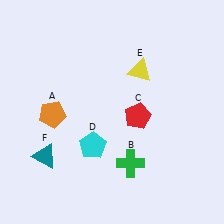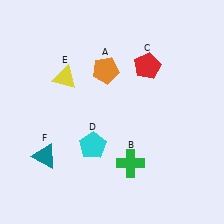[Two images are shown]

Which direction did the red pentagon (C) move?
The red pentagon (C) moved up.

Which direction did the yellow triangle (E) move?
The yellow triangle (E) moved left.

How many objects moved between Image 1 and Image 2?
3 objects moved between the two images.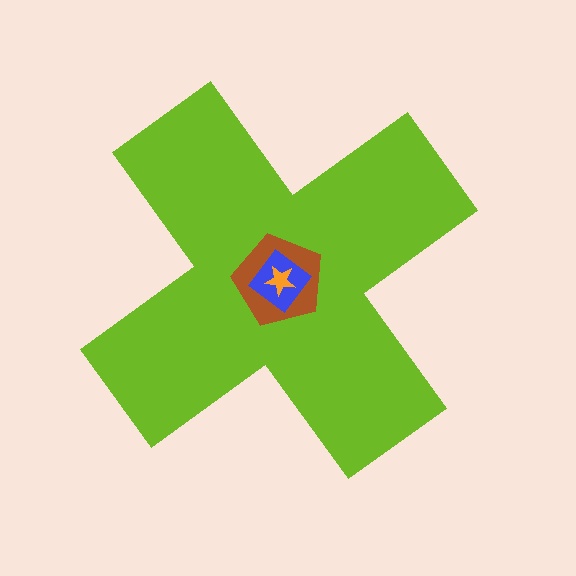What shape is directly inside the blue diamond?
The orange star.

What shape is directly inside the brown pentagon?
The blue diamond.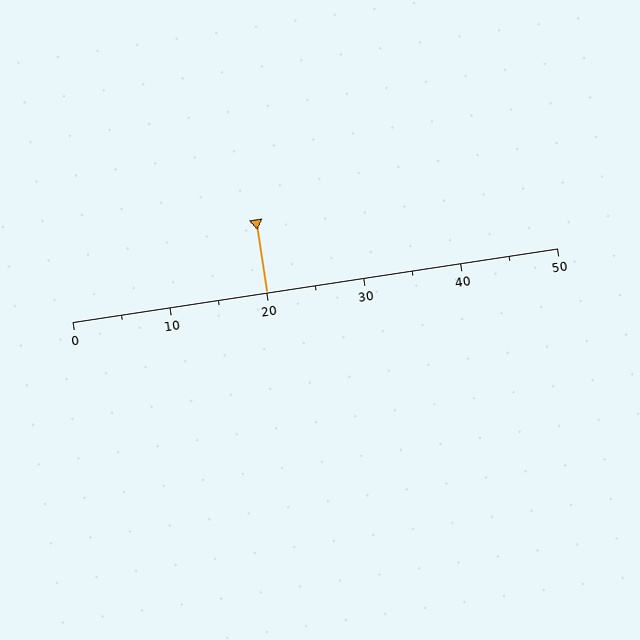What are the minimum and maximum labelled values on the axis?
The axis runs from 0 to 50.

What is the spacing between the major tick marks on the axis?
The major ticks are spaced 10 apart.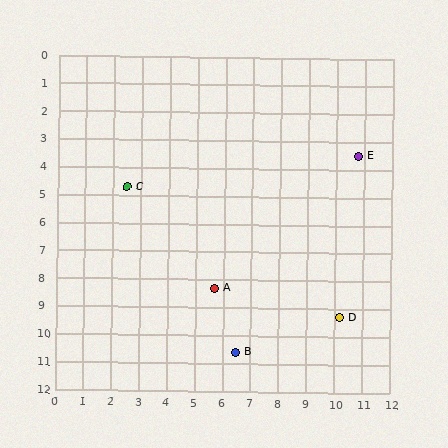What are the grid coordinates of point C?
Point C is at approximately (2.5, 4.7).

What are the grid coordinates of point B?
Point B is at approximately (6.5, 10.6).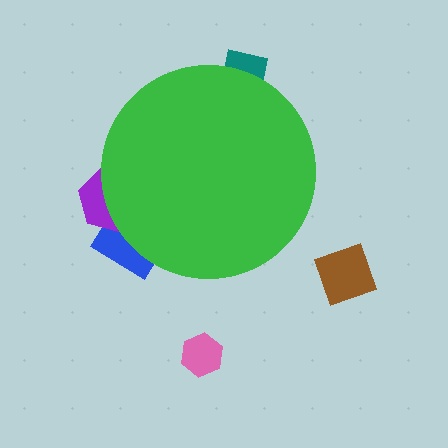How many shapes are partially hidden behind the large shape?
3 shapes are partially hidden.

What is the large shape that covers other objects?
A green circle.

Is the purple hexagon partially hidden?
Yes, the purple hexagon is partially hidden behind the green circle.